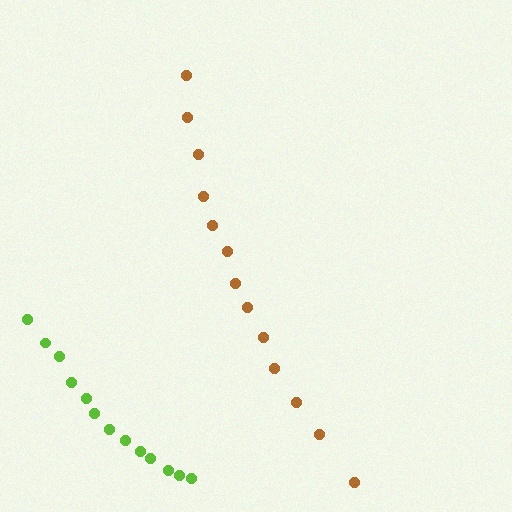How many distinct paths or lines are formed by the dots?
There are 2 distinct paths.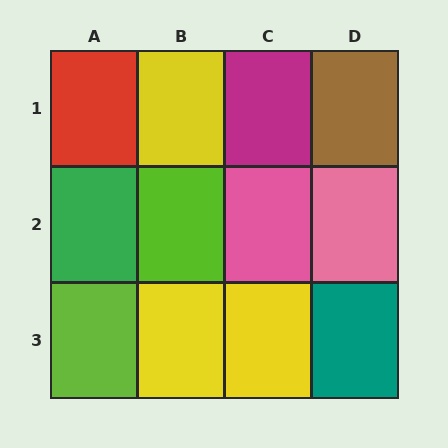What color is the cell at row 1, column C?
Magenta.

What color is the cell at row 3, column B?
Yellow.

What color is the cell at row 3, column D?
Teal.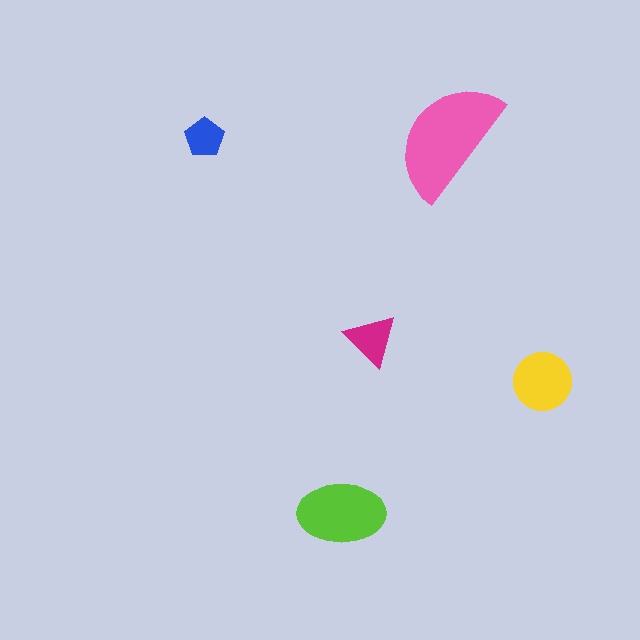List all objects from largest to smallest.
The pink semicircle, the lime ellipse, the yellow circle, the magenta triangle, the blue pentagon.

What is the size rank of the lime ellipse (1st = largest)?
2nd.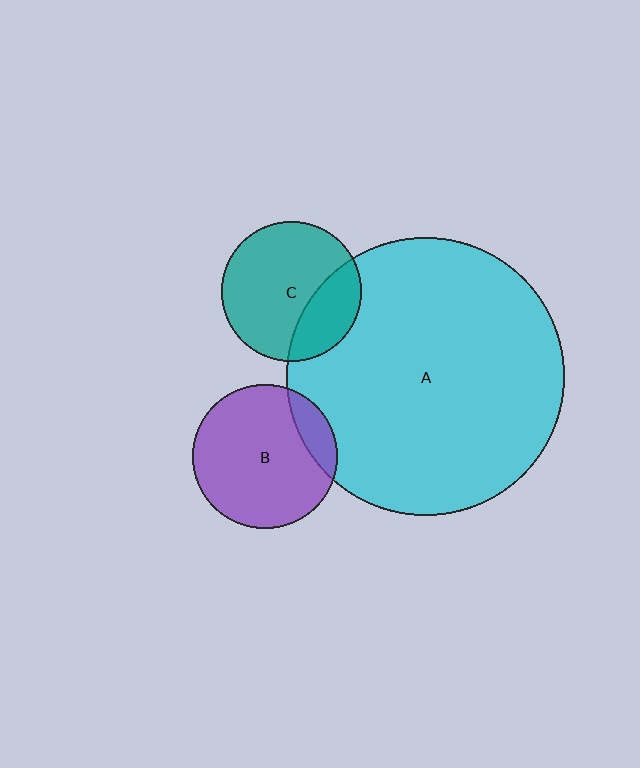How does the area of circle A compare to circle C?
Approximately 4.0 times.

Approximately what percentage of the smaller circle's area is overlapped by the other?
Approximately 15%.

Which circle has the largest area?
Circle A (cyan).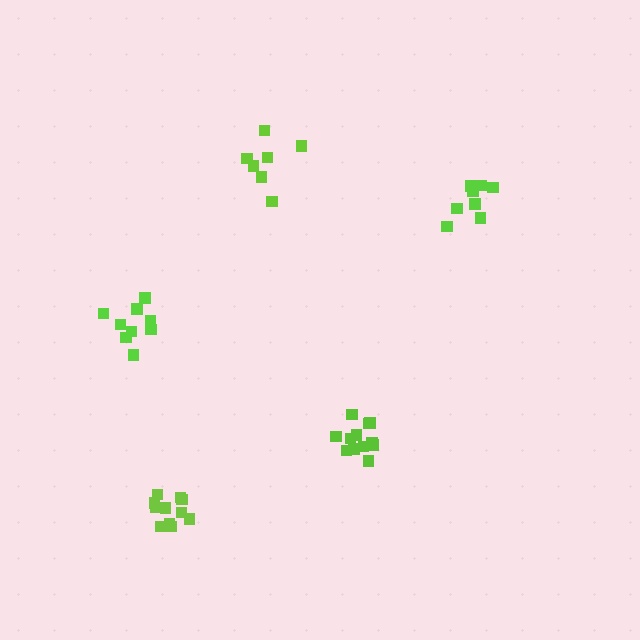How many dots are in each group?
Group 1: 11 dots, Group 2: 8 dots, Group 3: 7 dots, Group 4: 9 dots, Group 5: 12 dots (47 total).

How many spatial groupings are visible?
There are 5 spatial groupings.